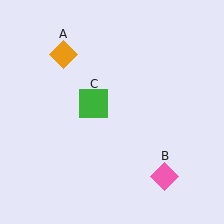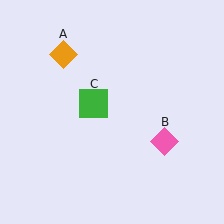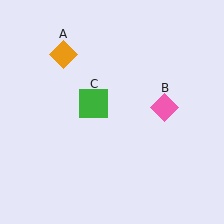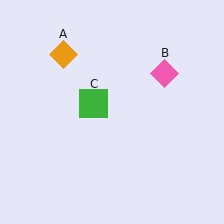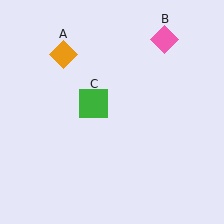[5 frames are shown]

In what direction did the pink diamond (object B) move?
The pink diamond (object B) moved up.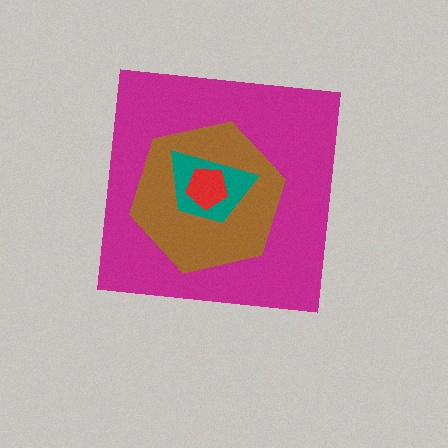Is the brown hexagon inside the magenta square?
Yes.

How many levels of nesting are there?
4.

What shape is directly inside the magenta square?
The brown hexagon.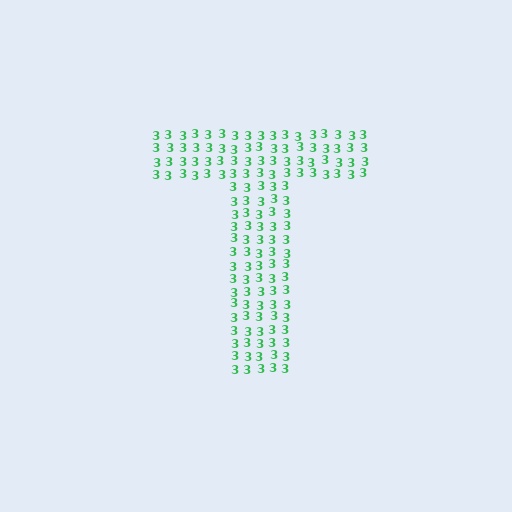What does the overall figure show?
The overall figure shows the letter T.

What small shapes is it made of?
It is made of small digit 3's.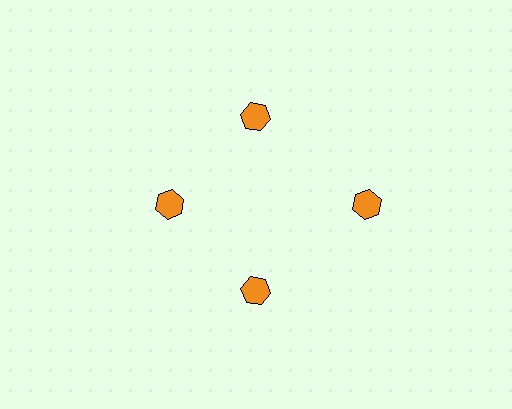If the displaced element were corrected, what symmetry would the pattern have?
It would have 4-fold rotational symmetry — the pattern would map onto itself every 90 degrees.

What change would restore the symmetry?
The symmetry would be restored by moving it inward, back onto the ring so that all 4 hexagons sit at equal angles and equal distance from the center.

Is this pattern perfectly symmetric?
No. The 4 orange hexagons are arranged in a ring, but one element near the 3 o'clock position is pushed outward from the center, breaking the 4-fold rotational symmetry.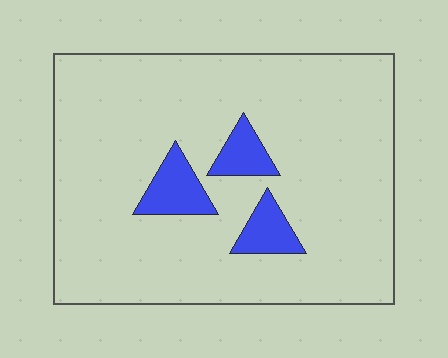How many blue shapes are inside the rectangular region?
3.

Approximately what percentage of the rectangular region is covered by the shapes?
Approximately 10%.